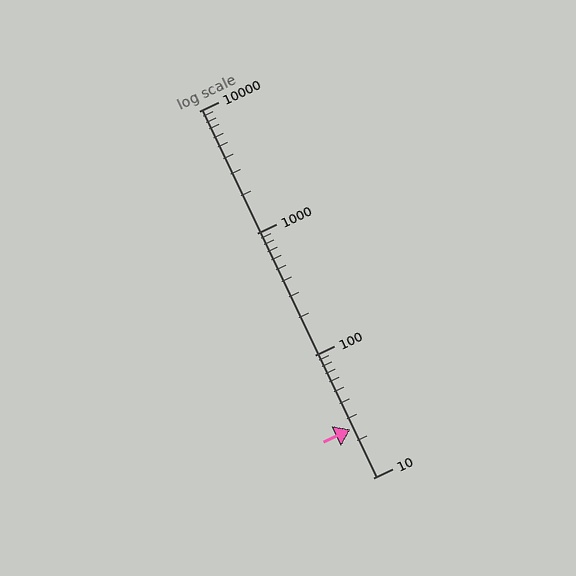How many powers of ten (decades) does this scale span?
The scale spans 3 decades, from 10 to 10000.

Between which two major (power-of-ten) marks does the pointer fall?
The pointer is between 10 and 100.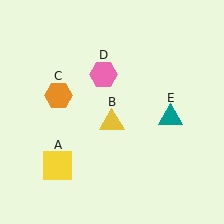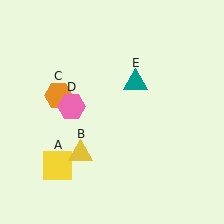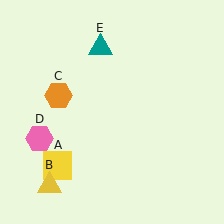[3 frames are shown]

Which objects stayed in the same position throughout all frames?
Yellow square (object A) and orange hexagon (object C) remained stationary.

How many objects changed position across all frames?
3 objects changed position: yellow triangle (object B), pink hexagon (object D), teal triangle (object E).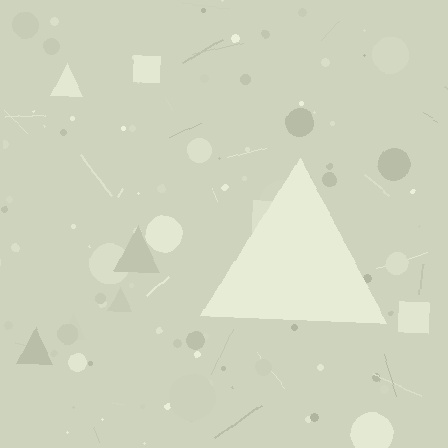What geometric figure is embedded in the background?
A triangle is embedded in the background.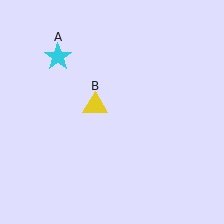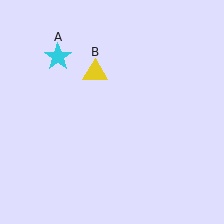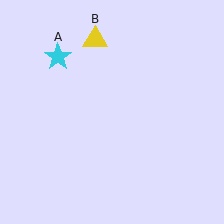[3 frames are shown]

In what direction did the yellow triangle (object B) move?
The yellow triangle (object B) moved up.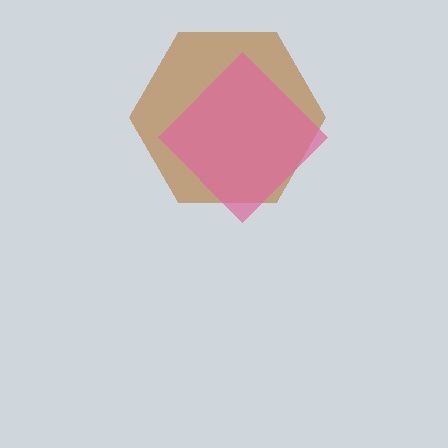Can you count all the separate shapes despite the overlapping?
Yes, there are 2 separate shapes.